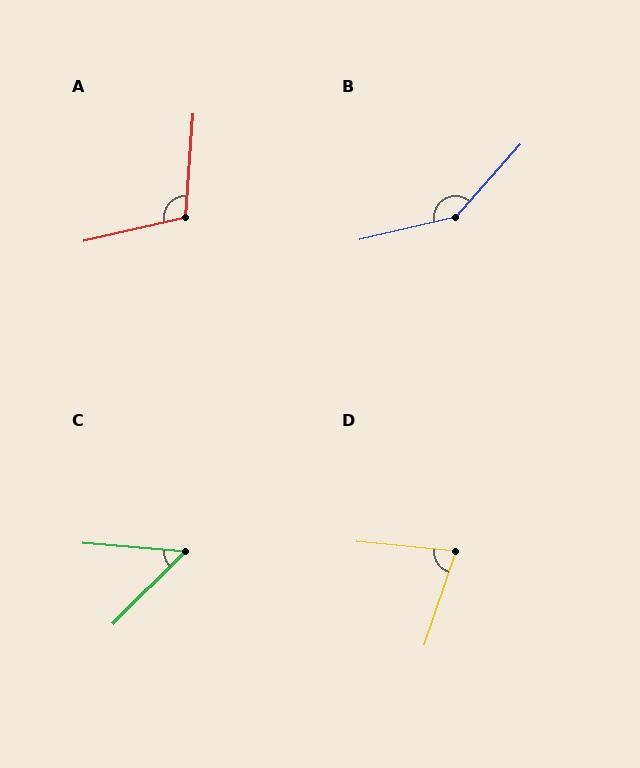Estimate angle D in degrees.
Approximately 77 degrees.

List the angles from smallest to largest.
C (50°), D (77°), A (107°), B (145°).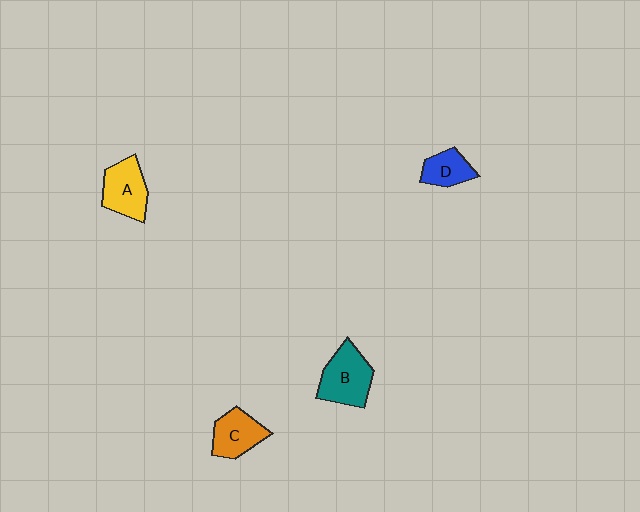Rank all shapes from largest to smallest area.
From largest to smallest: B (teal), A (yellow), C (orange), D (blue).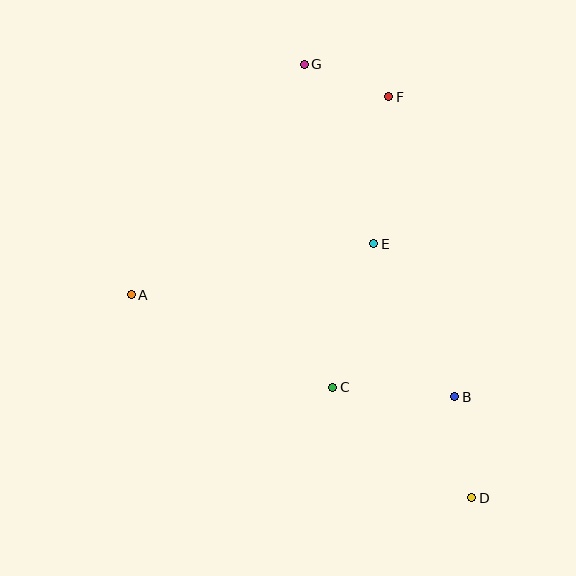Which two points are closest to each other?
Points F and G are closest to each other.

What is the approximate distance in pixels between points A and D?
The distance between A and D is approximately 396 pixels.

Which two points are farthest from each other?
Points D and G are farthest from each other.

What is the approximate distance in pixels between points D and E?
The distance between D and E is approximately 272 pixels.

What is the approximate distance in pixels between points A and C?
The distance between A and C is approximately 222 pixels.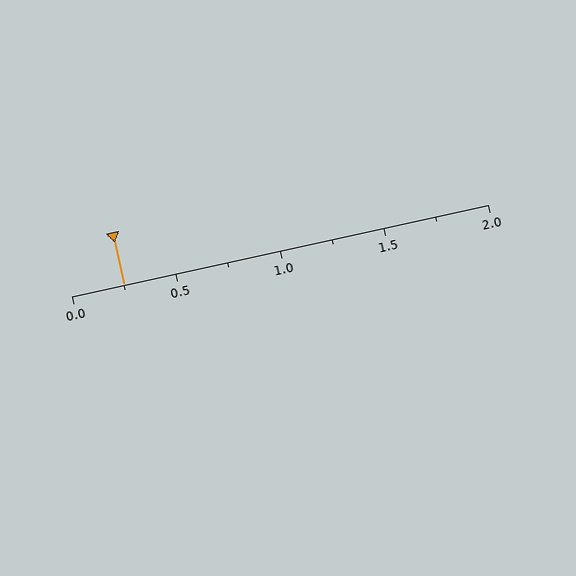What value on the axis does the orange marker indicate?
The marker indicates approximately 0.25.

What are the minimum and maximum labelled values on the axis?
The axis runs from 0.0 to 2.0.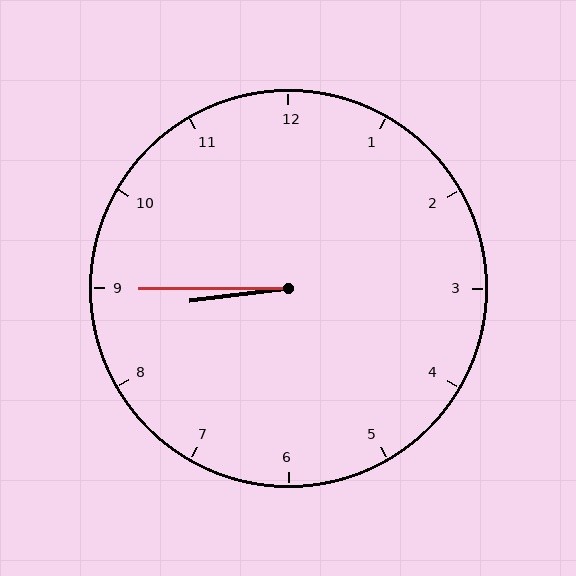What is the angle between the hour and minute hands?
Approximately 8 degrees.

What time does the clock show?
8:45.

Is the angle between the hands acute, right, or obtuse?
It is acute.